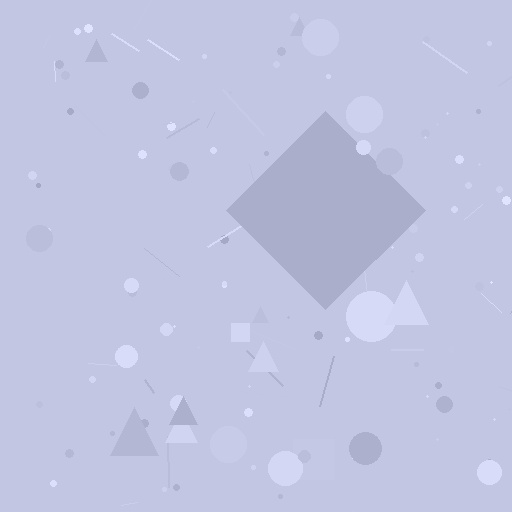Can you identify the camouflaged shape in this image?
The camouflaged shape is a diamond.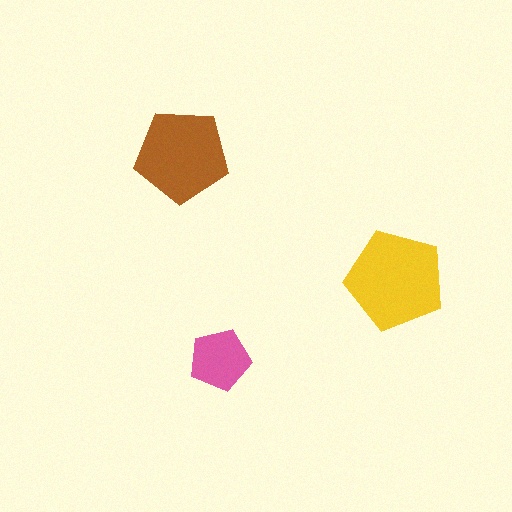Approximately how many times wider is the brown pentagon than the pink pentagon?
About 1.5 times wider.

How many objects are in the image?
There are 3 objects in the image.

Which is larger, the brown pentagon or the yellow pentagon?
The yellow one.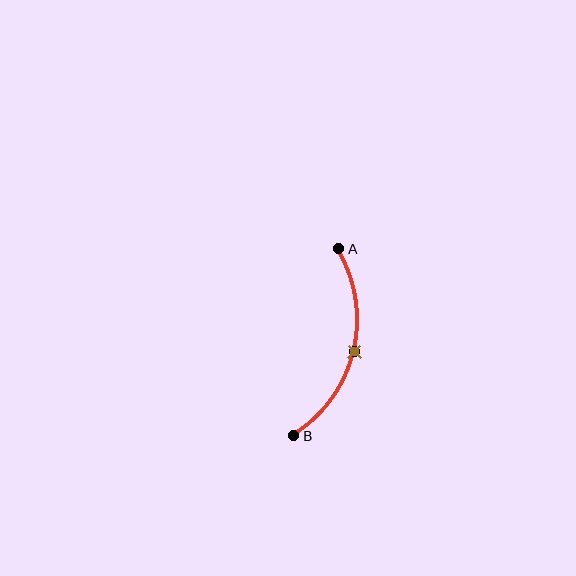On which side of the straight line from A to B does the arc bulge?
The arc bulges to the right of the straight line connecting A and B.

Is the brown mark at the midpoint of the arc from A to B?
Yes. The brown mark lies on the arc at equal arc-length from both A and B — it is the arc midpoint.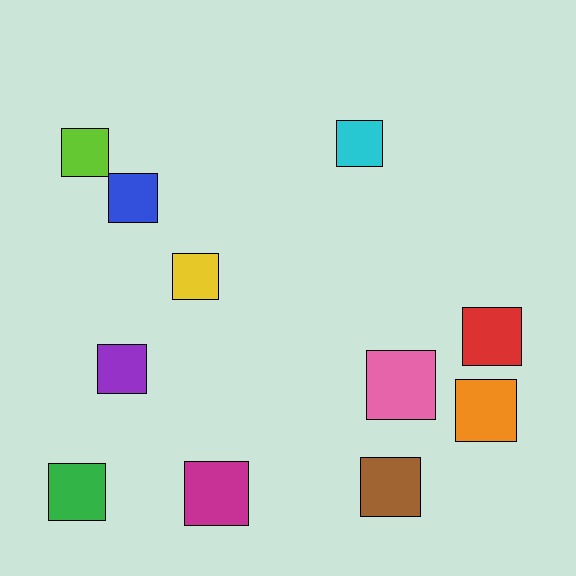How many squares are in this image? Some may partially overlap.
There are 11 squares.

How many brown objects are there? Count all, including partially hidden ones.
There is 1 brown object.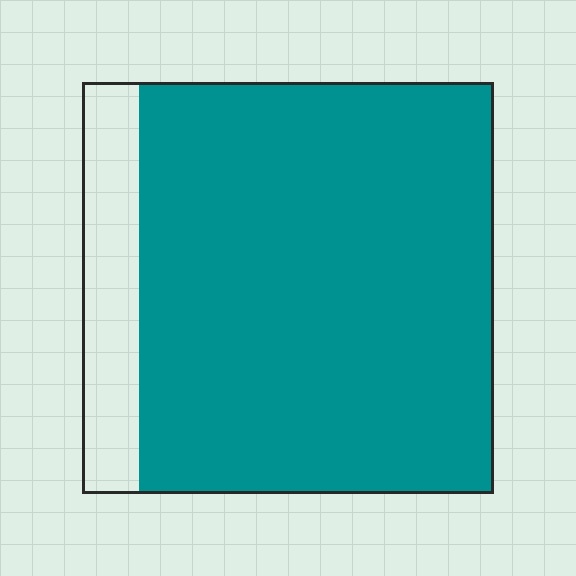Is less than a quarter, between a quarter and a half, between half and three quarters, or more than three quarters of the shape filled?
More than three quarters.